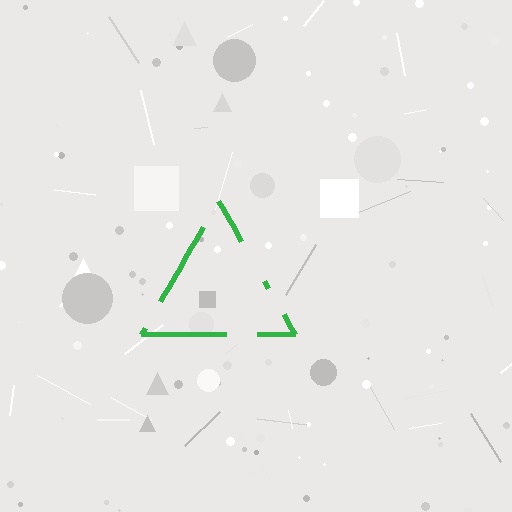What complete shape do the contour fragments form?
The contour fragments form a triangle.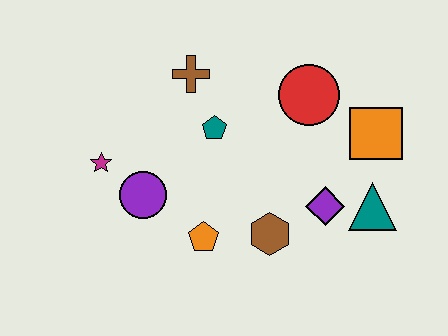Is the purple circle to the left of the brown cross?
Yes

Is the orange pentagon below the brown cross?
Yes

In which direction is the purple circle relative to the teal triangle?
The purple circle is to the left of the teal triangle.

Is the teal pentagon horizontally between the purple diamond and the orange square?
No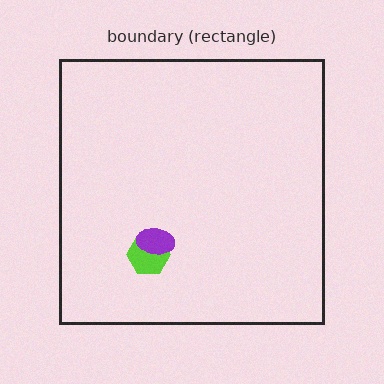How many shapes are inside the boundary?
2 inside, 0 outside.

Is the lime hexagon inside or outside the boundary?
Inside.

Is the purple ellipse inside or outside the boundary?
Inside.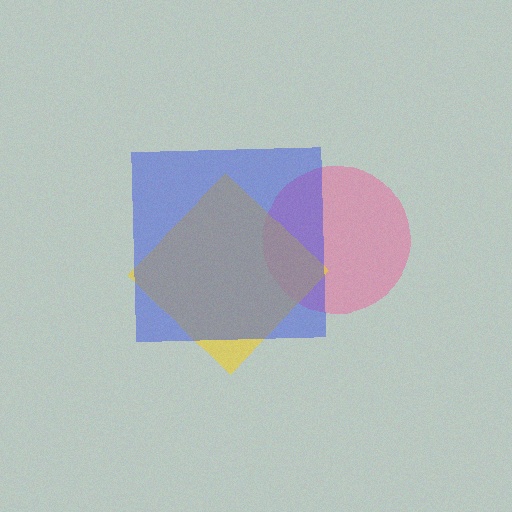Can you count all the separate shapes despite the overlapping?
Yes, there are 3 separate shapes.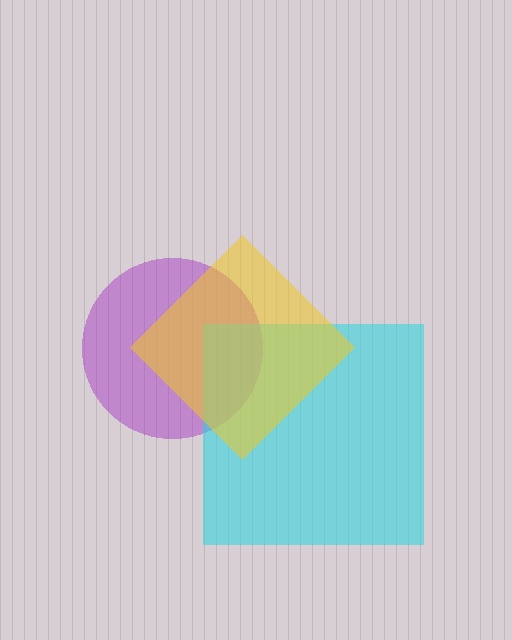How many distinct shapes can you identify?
There are 3 distinct shapes: a purple circle, a cyan square, a yellow diamond.